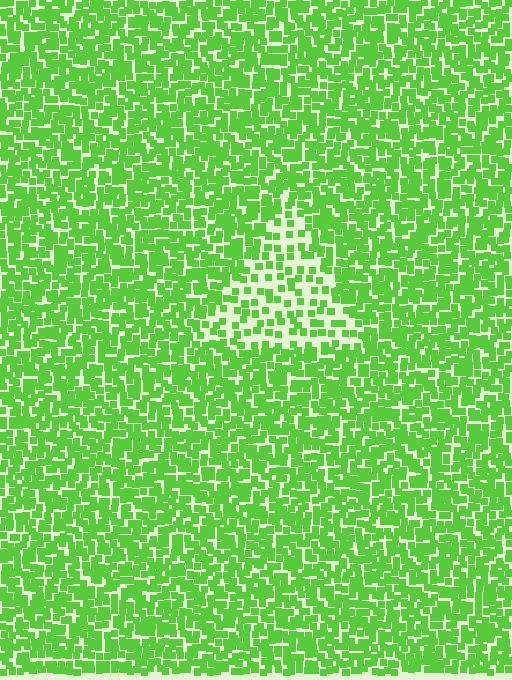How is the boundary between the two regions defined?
The boundary is defined by a change in element density (approximately 2.2x ratio). All elements are the same color, size, and shape.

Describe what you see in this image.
The image contains small lime elements arranged at two different densities. A triangle-shaped region is visible where the elements are less densely packed than the surrounding area.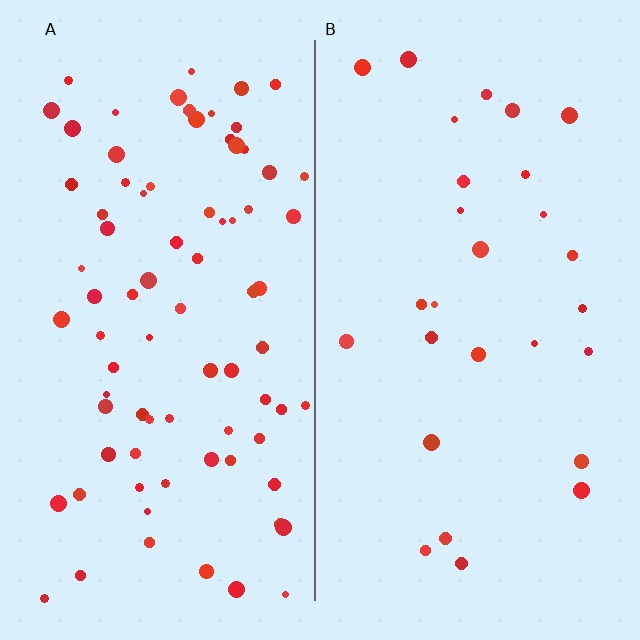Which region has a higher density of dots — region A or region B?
A (the left).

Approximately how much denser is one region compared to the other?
Approximately 2.9× — region A over region B.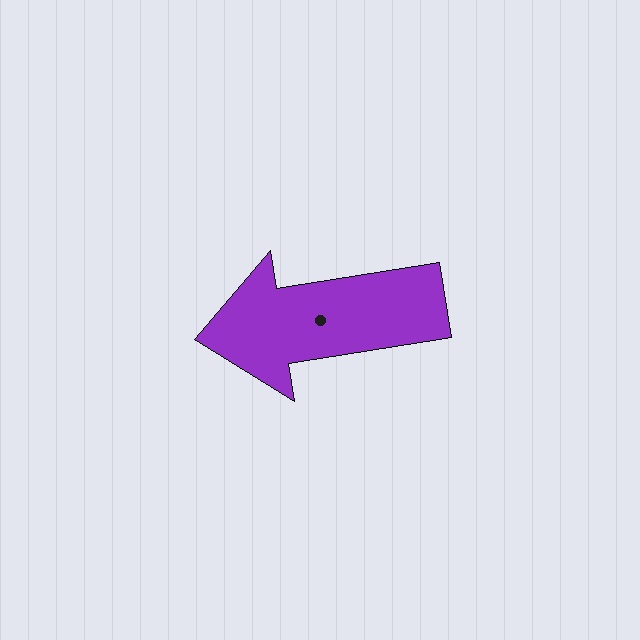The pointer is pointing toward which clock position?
Roughly 9 o'clock.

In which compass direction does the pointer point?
West.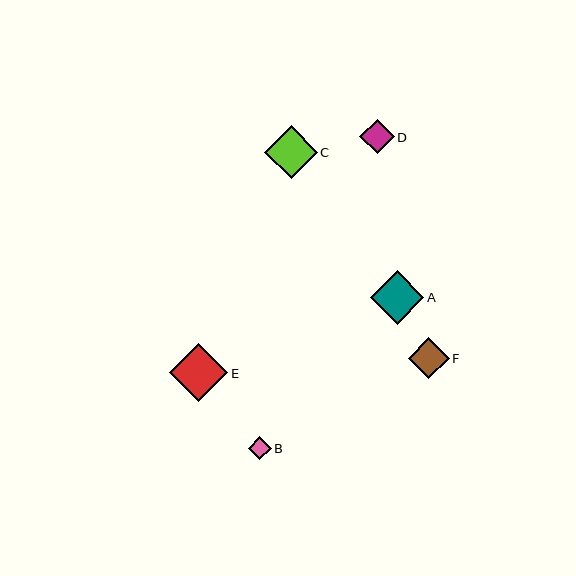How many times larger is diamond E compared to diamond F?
Diamond E is approximately 1.4 times the size of diamond F.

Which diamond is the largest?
Diamond E is the largest with a size of approximately 58 pixels.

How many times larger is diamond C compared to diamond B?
Diamond C is approximately 2.3 times the size of diamond B.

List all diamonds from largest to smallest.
From largest to smallest: E, A, C, F, D, B.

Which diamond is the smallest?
Diamond B is the smallest with a size of approximately 23 pixels.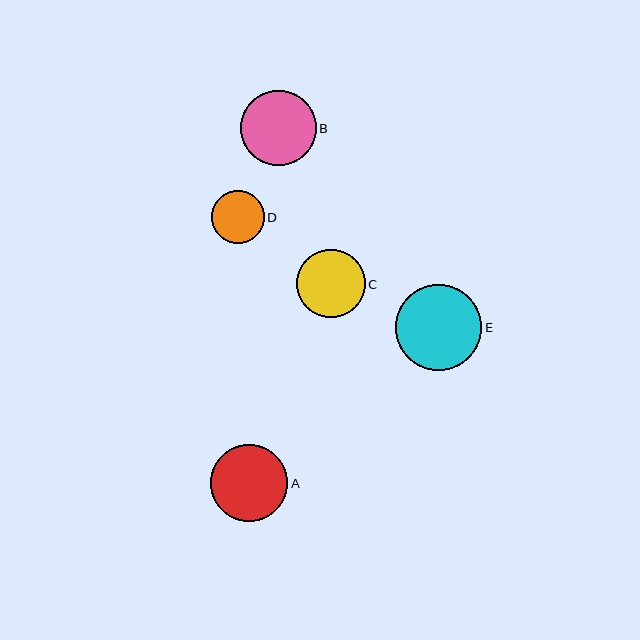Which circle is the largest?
Circle E is the largest with a size of approximately 86 pixels.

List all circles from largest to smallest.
From largest to smallest: E, A, B, C, D.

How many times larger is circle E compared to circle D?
Circle E is approximately 1.6 times the size of circle D.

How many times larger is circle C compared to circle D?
Circle C is approximately 1.3 times the size of circle D.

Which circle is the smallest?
Circle D is the smallest with a size of approximately 53 pixels.